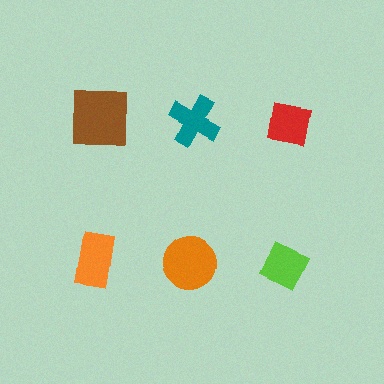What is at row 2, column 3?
A lime diamond.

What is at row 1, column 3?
A red square.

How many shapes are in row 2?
3 shapes.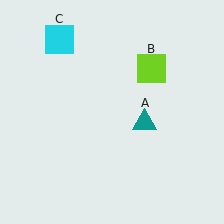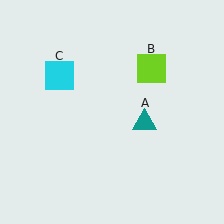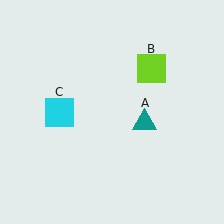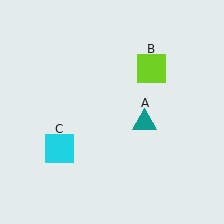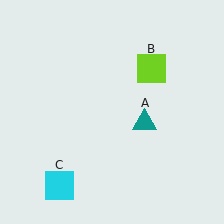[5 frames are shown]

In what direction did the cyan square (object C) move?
The cyan square (object C) moved down.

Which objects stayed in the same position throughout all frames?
Teal triangle (object A) and lime square (object B) remained stationary.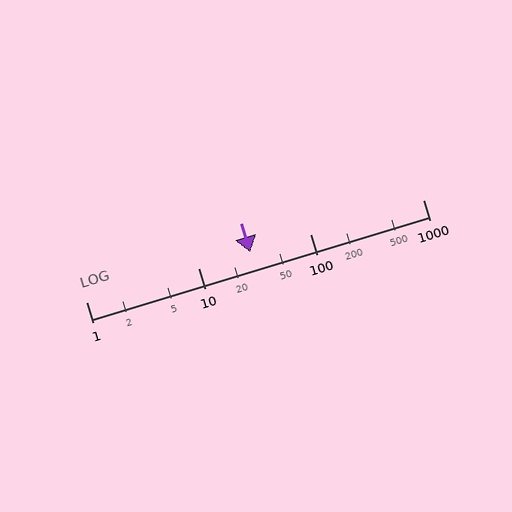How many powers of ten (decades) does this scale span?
The scale spans 3 decades, from 1 to 1000.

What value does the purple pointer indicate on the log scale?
The pointer indicates approximately 29.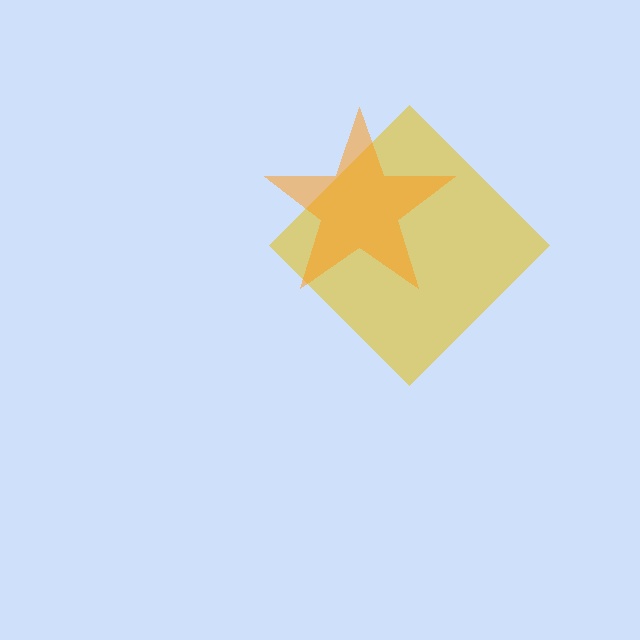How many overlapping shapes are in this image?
There are 2 overlapping shapes in the image.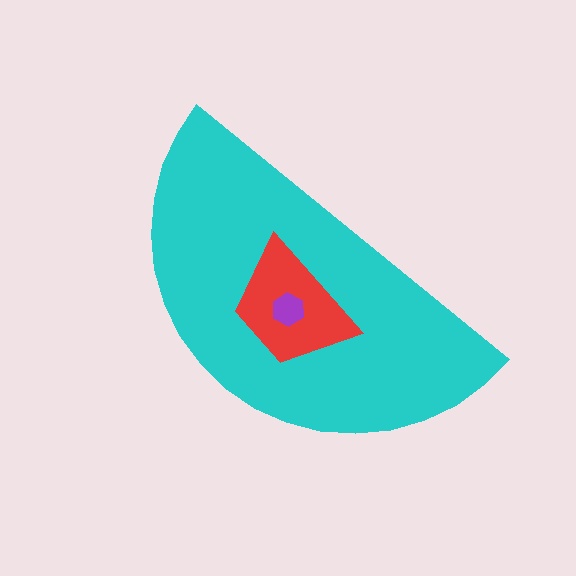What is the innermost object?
The purple hexagon.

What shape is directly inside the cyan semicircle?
The red trapezoid.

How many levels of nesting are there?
3.